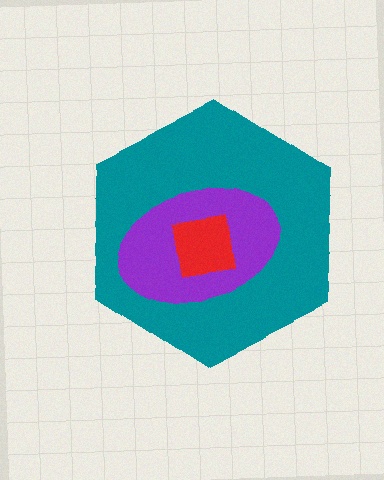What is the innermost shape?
The red square.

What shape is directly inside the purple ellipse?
The red square.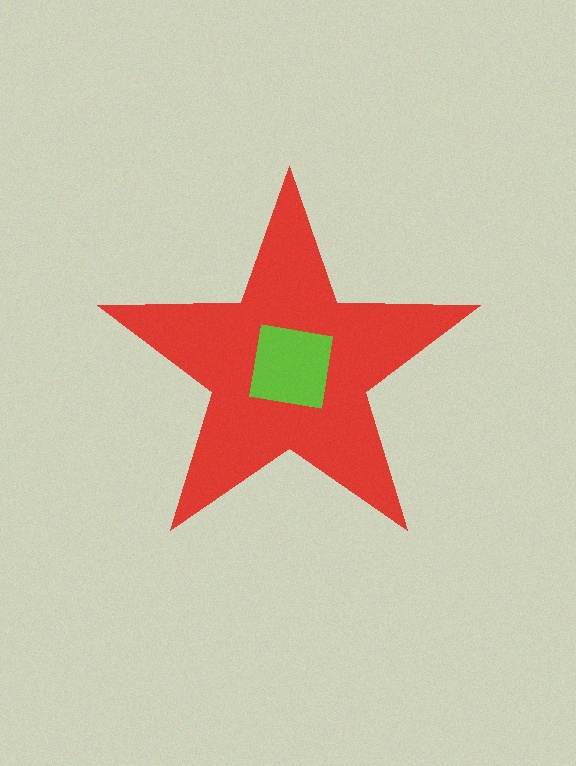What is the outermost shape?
The red star.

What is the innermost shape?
The lime square.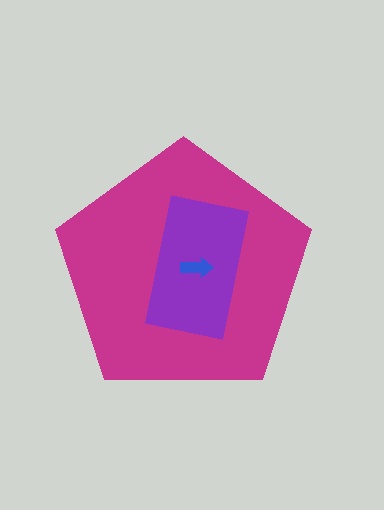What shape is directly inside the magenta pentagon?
The purple rectangle.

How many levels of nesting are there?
3.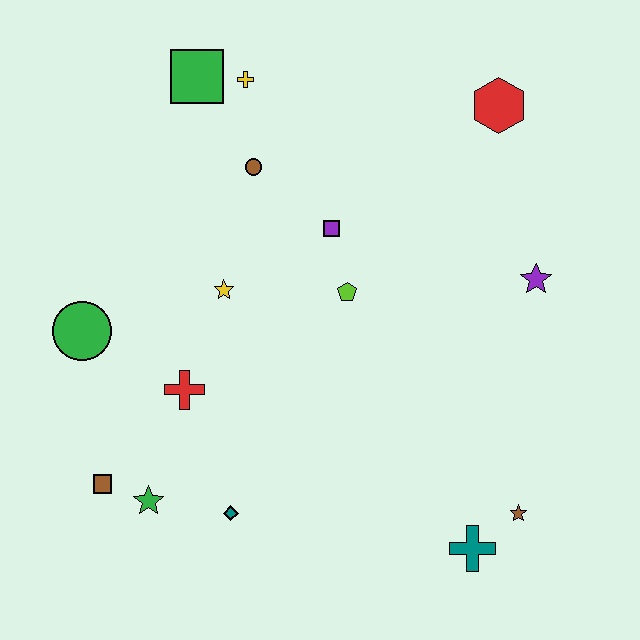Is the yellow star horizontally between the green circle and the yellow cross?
Yes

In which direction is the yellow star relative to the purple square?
The yellow star is to the left of the purple square.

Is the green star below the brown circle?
Yes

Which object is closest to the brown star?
The teal cross is closest to the brown star.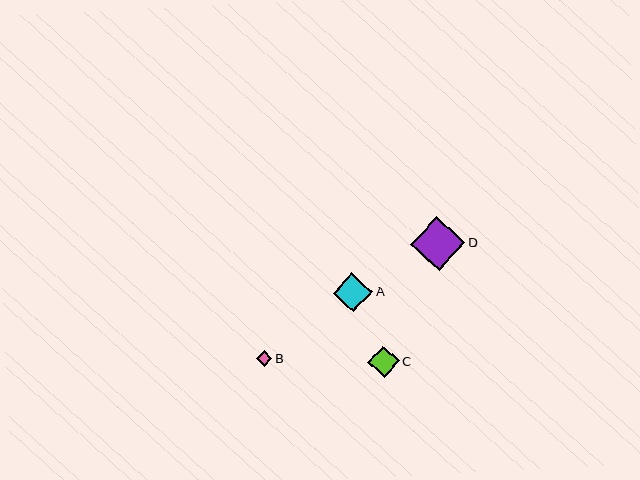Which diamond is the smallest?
Diamond B is the smallest with a size of approximately 15 pixels.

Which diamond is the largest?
Diamond D is the largest with a size of approximately 54 pixels.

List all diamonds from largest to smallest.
From largest to smallest: D, A, C, B.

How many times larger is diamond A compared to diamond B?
Diamond A is approximately 2.6 times the size of diamond B.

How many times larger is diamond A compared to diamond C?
Diamond A is approximately 1.3 times the size of diamond C.